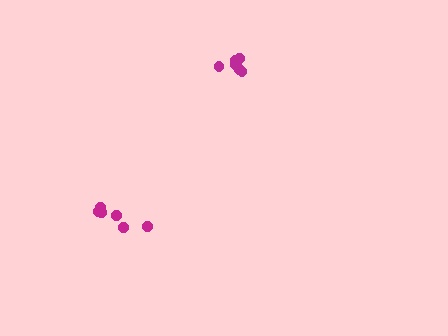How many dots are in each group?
Group 1: 6 dots, Group 2: 6 dots (12 total).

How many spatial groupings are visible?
There are 2 spatial groupings.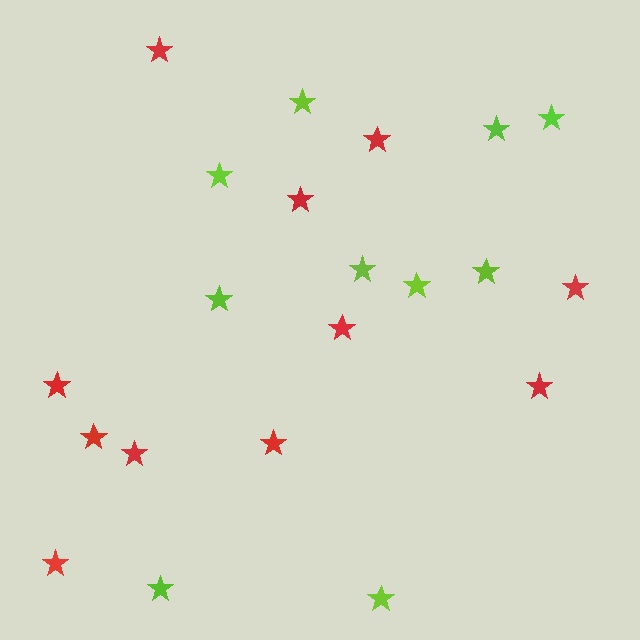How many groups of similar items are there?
There are 2 groups: one group of red stars (11) and one group of lime stars (10).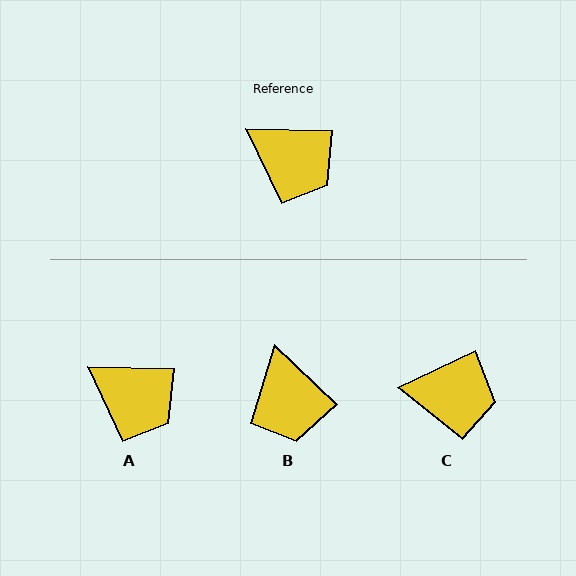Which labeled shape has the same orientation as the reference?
A.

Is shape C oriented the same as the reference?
No, it is off by about 26 degrees.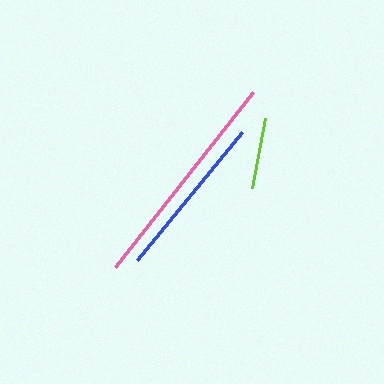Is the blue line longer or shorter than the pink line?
The pink line is longer than the blue line.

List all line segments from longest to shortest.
From longest to shortest: pink, blue, lime.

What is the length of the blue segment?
The blue segment is approximately 166 pixels long.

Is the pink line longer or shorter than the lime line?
The pink line is longer than the lime line.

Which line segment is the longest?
The pink line is the longest at approximately 223 pixels.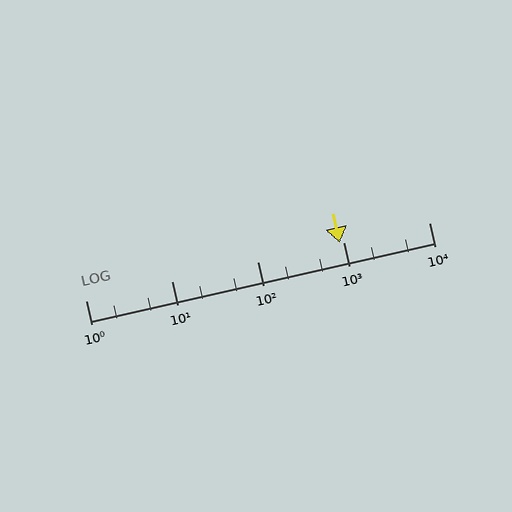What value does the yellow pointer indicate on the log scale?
The pointer indicates approximately 920.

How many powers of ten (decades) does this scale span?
The scale spans 4 decades, from 1 to 10000.